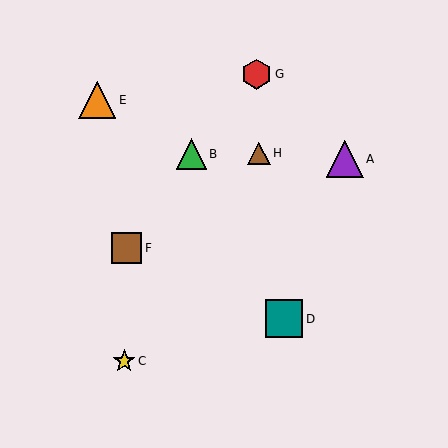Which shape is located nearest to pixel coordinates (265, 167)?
The brown triangle (labeled H) at (259, 153) is nearest to that location.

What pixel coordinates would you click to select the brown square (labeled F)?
Click at (126, 248) to select the brown square F.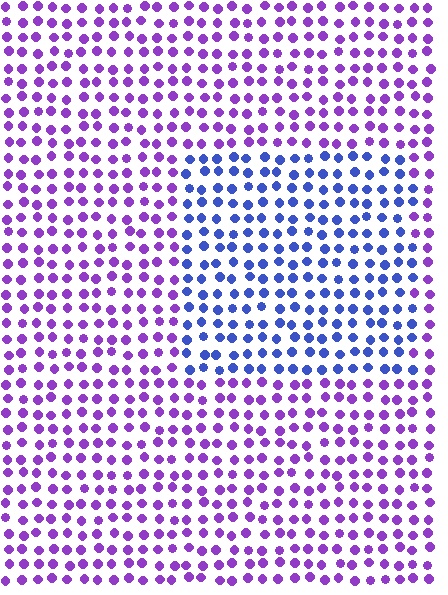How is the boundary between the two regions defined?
The boundary is defined purely by a slight shift in hue (about 47 degrees). Spacing, size, and orientation are identical on both sides.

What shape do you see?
I see a rectangle.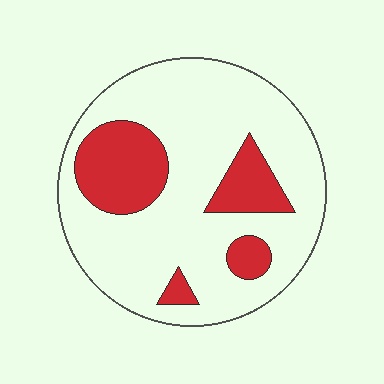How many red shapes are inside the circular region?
4.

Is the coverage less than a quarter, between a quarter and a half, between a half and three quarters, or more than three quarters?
Less than a quarter.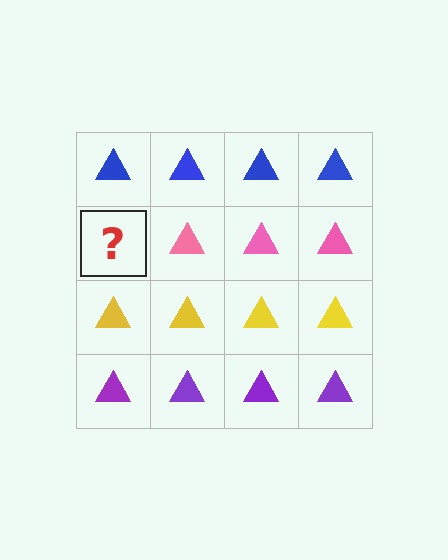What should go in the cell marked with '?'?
The missing cell should contain a pink triangle.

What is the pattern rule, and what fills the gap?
The rule is that each row has a consistent color. The gap should be filled with a pink triangle.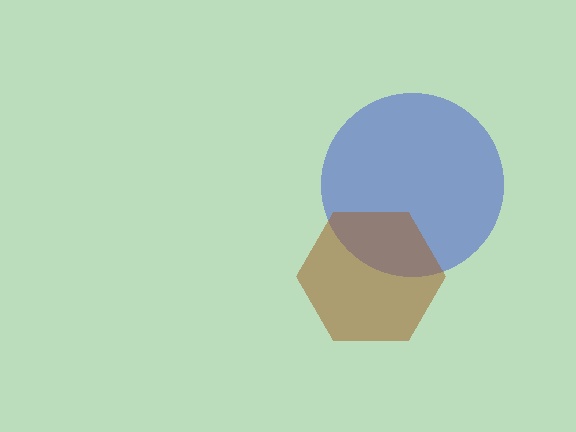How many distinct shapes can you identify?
There are 2 distinct shapes: a blue circle, a brown hexagon.